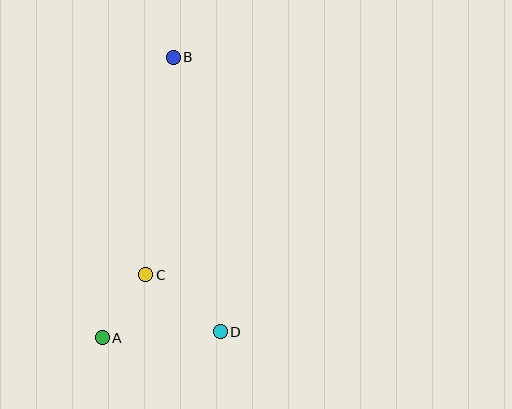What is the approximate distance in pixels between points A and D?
The distance between A and D is approximately 118 pixels.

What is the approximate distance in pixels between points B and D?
The distance between B and D is approximately 279 pixels.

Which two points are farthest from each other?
Points A and B are farthest from each other.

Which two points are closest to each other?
Points A and C are closest to each other.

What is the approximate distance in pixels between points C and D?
The distance between C and D is approximately 94 pixels.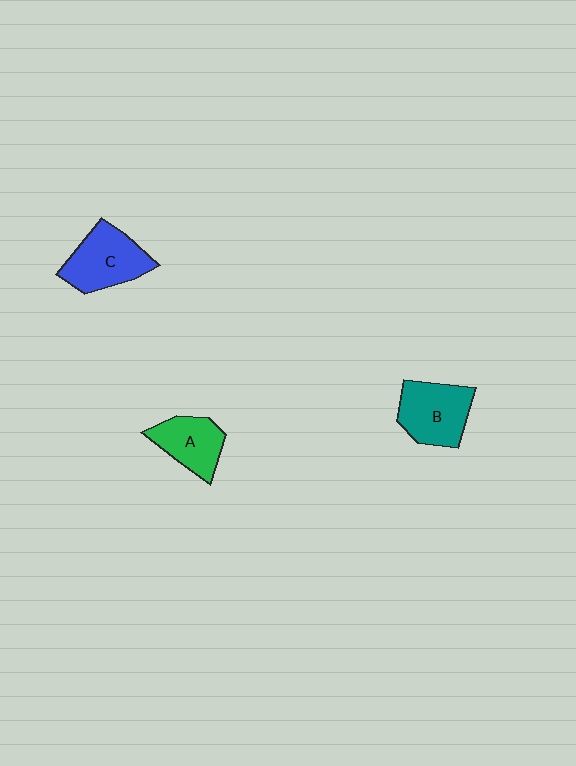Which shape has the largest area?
Shape C (blue).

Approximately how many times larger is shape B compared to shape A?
Approximately 1.3 times.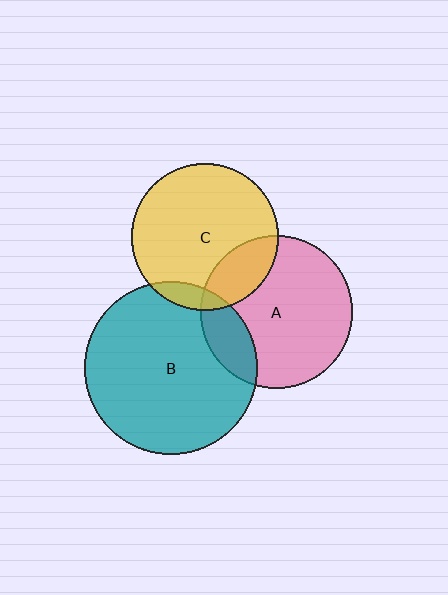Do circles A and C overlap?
Yes.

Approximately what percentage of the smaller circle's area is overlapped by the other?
Approximately 20%.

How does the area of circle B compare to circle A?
Approximately 1.3 times.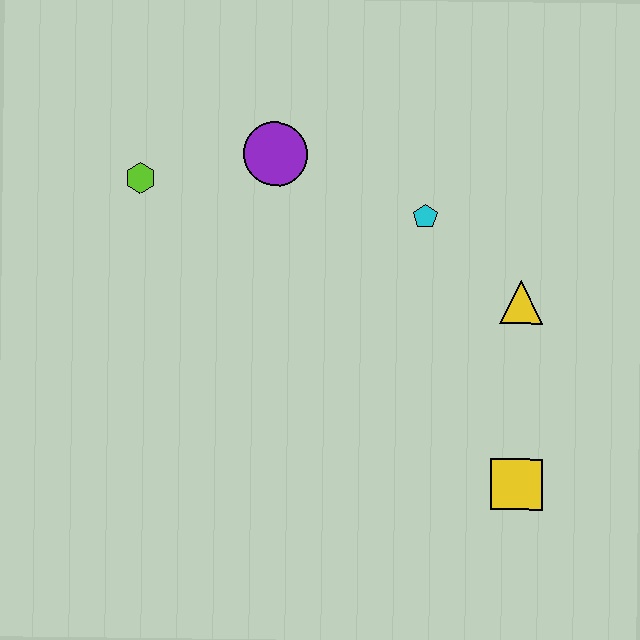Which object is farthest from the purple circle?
The yellow square is farthest from the purple circle.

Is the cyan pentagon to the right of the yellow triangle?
No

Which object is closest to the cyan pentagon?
The yellow triangle is closest to the cyan pentagon.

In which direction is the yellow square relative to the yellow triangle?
The yellow square is below the yellow triangle.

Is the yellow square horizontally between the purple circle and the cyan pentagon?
No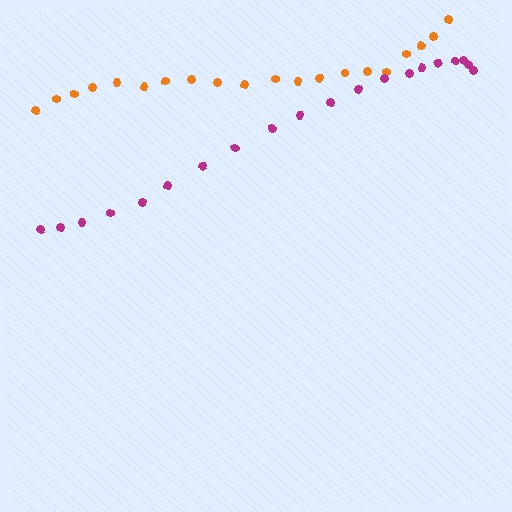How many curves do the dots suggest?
There are 2 distinct paths.